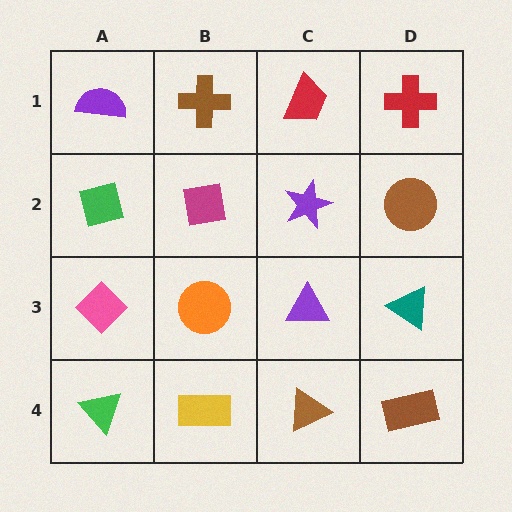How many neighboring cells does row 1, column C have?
3.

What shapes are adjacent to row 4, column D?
A teal triangle (row 3, column D), a brown triangle (row 4, column C).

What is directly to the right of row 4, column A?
A yellow rectangle.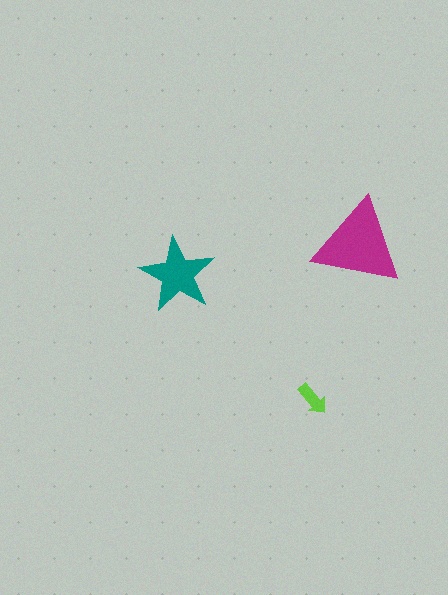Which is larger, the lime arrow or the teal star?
The teal star.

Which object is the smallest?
The lime arrow.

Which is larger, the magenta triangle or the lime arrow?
The magenta triangle.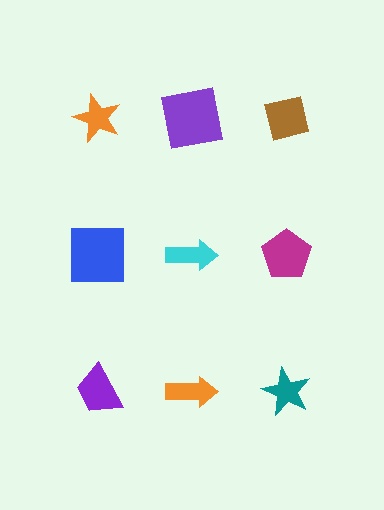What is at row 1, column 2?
A purple square.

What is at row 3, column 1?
A purple trapezoid.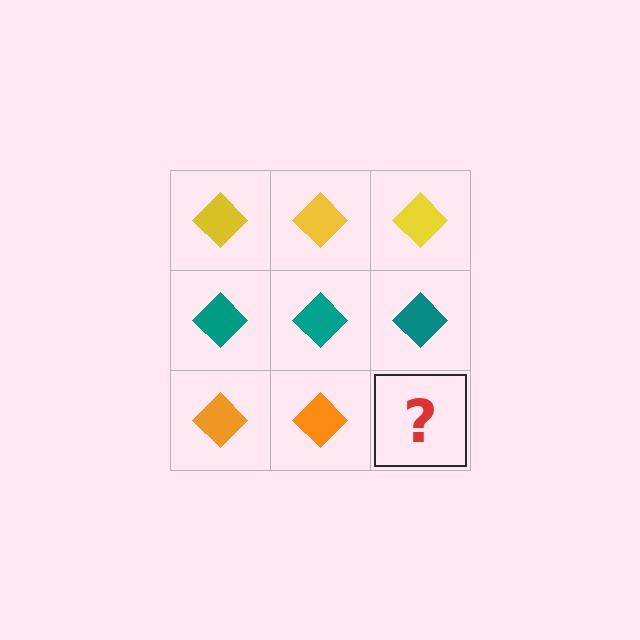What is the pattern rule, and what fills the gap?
The rule is that each row has a consistent color. The gap should be filled with an orange diamond.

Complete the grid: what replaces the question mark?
The question mark should be replaced with an orange diamond.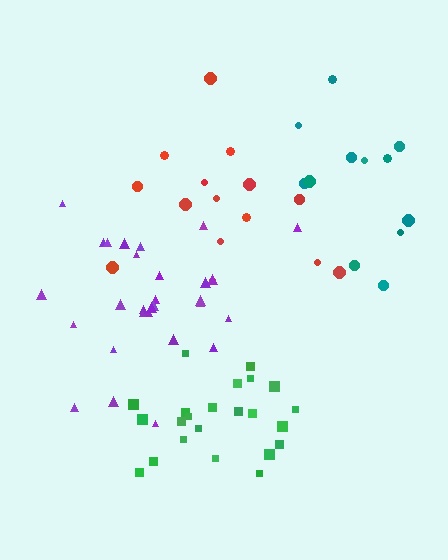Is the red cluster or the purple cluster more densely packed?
Purple.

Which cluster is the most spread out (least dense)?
Teal.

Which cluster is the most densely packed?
Green.